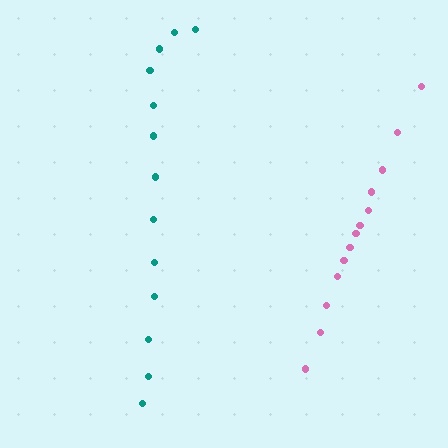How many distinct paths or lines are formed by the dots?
There are 2 distinct paths.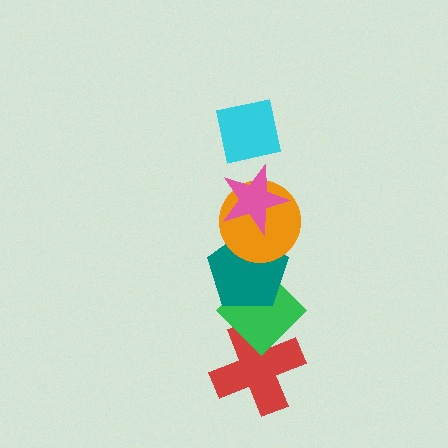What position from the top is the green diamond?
The green diamond is 5th from the top.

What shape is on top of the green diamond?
The teal pentagon is on top of the green diamond.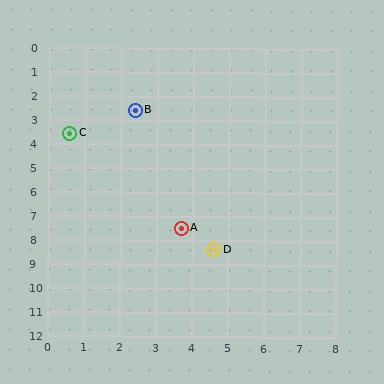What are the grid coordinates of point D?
Point D is at approximately (4.6, 8.4).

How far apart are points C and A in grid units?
Points C and A are about 5.0 grid units apart.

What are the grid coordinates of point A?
Point A is at approximately (3.7, 7.5).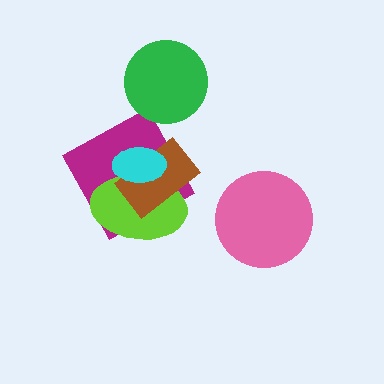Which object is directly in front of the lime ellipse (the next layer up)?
The brown rectangle is directly in front of the lime ellipse.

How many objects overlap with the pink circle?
0 objects overlap with the pink circle.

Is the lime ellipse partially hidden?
Yes, it is partially covered by another shape.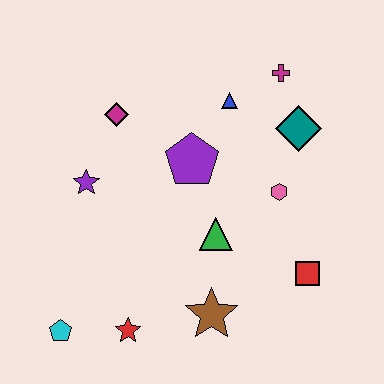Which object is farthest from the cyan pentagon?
The magenta cross is farthest from the cyan pentagon.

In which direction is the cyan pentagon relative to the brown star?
The cyan pentagon is to the left of the brown star.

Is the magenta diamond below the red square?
No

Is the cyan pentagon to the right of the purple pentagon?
No